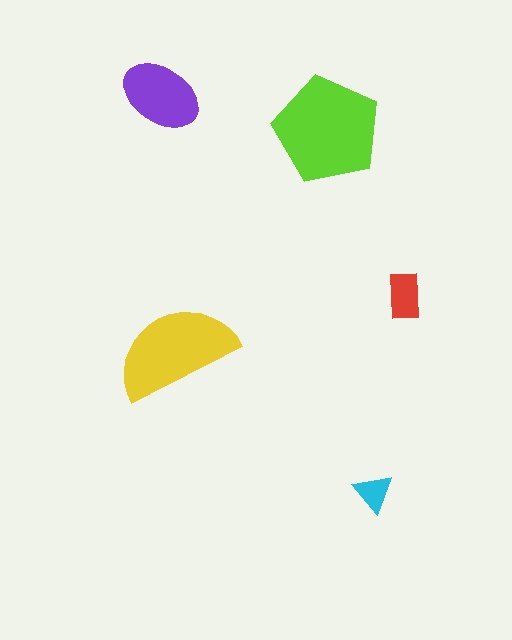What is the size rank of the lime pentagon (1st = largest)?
1st.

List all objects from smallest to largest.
The cyan triangle, the red rectangle, the purple ellipse, the yellow semicircle, the lime pentagon.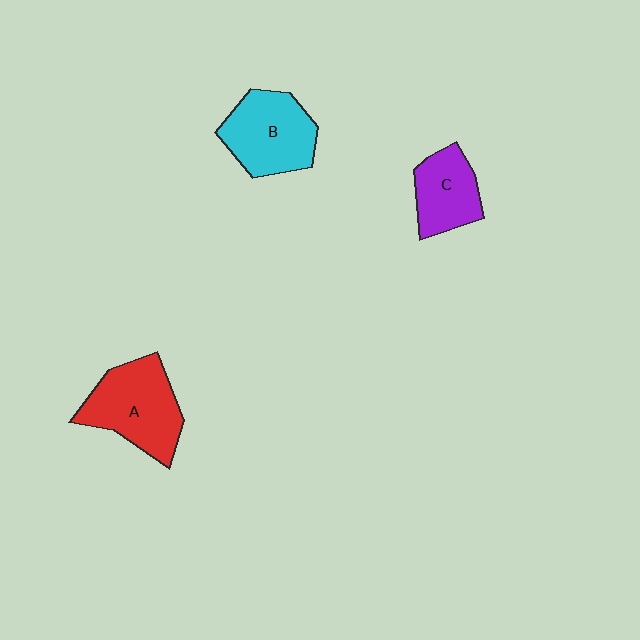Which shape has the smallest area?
Shape C (purple).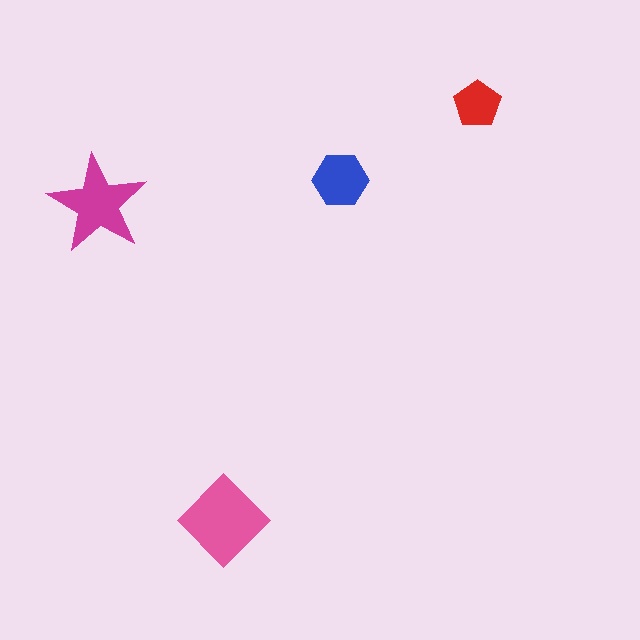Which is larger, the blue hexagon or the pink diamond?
The pink diamond.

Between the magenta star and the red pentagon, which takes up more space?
The magenta star.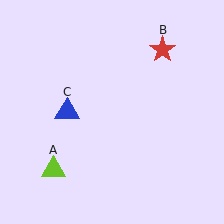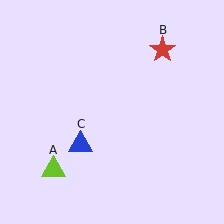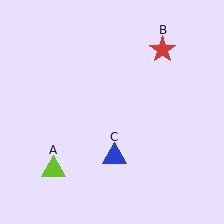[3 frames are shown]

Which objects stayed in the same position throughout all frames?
Lime triangle (object A) and red star (object B) remained stationary.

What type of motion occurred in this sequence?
The blue triangle (object C) rotated counterclockwise around the center of the scene.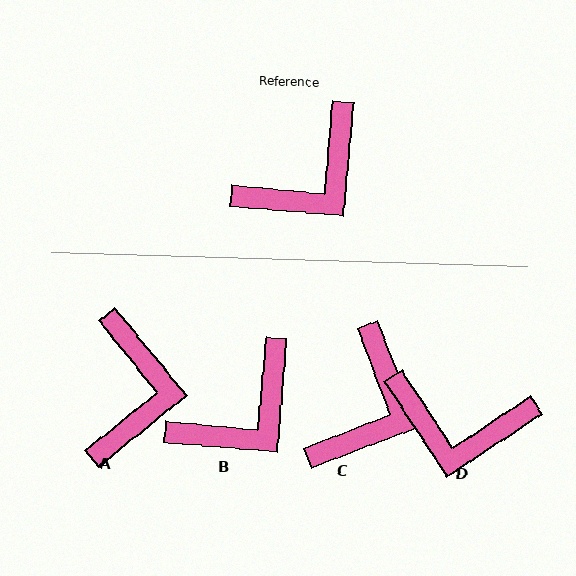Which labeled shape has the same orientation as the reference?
B.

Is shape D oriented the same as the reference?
No, it is off by about 52 degrees.